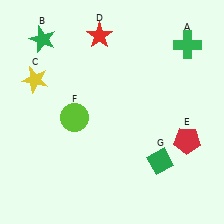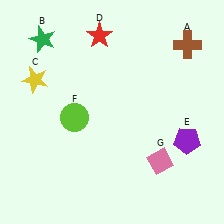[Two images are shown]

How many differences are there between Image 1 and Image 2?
There are 3 differences between the two images.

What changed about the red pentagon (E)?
In Image 1, E is red. In Image 2, it changed to purple.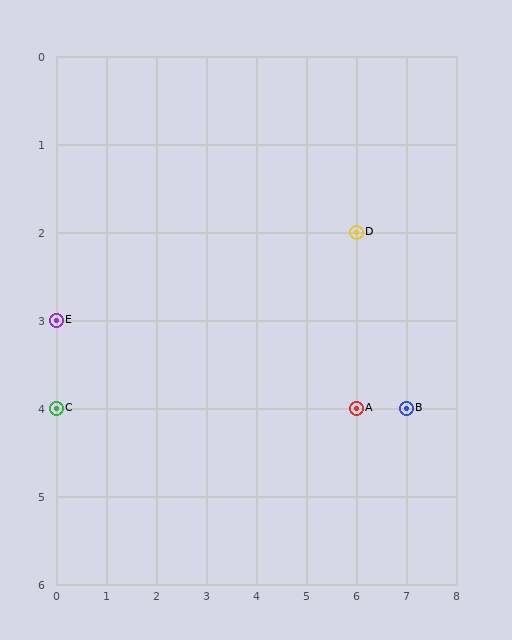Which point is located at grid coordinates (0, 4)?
Point C is at (0, 4).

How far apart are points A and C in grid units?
Points A and C are 6 columns apart.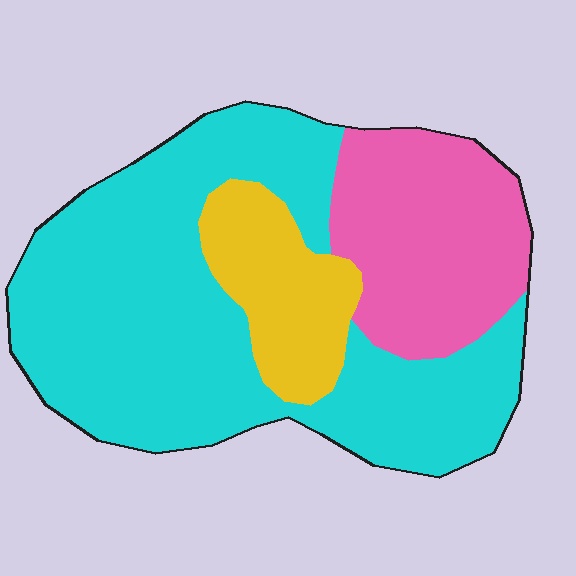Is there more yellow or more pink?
Pink.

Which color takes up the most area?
Cyan, at roughly 60%.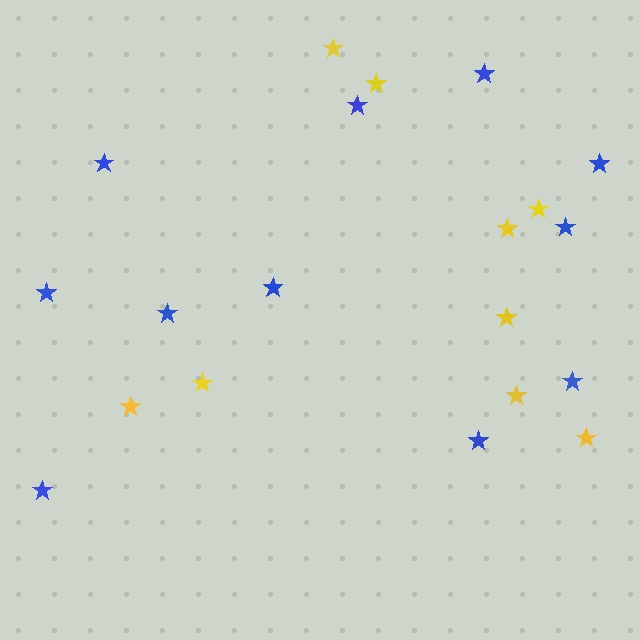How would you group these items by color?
There are 2 groups: one group of yellow stars (9) and one group of blue stars (11).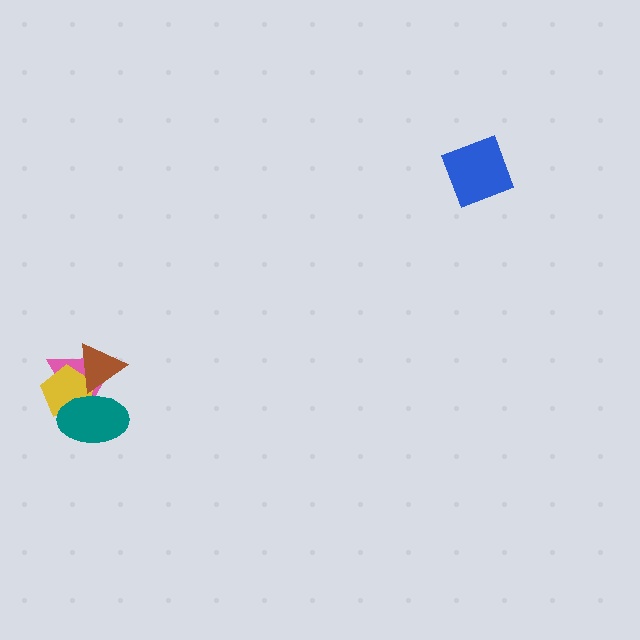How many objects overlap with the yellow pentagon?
3 objects overlap with the yellow pentagon.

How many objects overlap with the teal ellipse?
3 objects overlap with the teal ellipse.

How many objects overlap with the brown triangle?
3 objects overlap with the brown triangle.